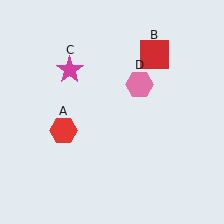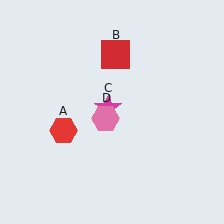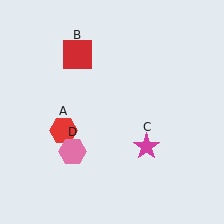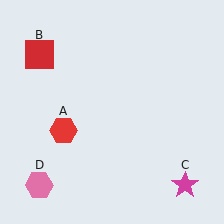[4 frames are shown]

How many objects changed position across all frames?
3 objects changed position: red square (object B), magenta star (object C), pink hexagon (object D).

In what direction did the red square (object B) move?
The red square (object B) moved left.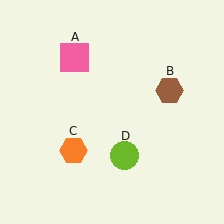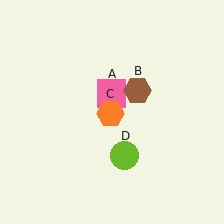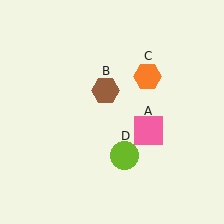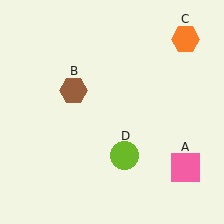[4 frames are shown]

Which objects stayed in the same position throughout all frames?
Lime circle (object D) remained stationary.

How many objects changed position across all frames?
3 objects changed position: pink square (object A), brown hexagon (object B), orange hexagon (object C).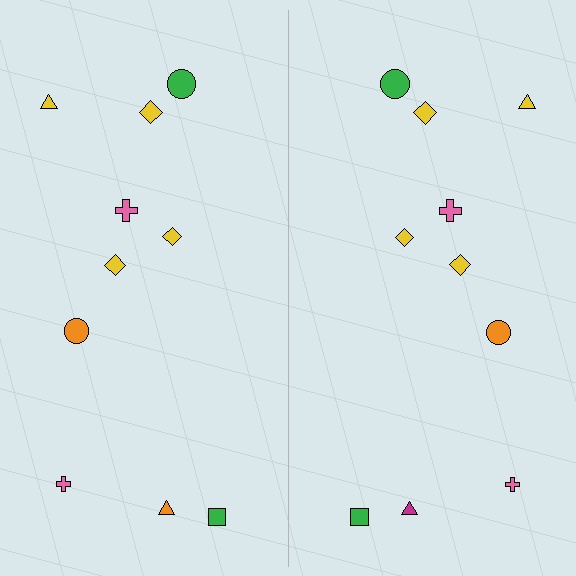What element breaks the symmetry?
The magenta triangle on the right side breaks the symmetry — its mirror counterpart is orange.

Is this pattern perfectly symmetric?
No, the pattern is not perfectly symmetric. The magenta triangle on the right side breaks the symmetry — its mirror counterpart is orange.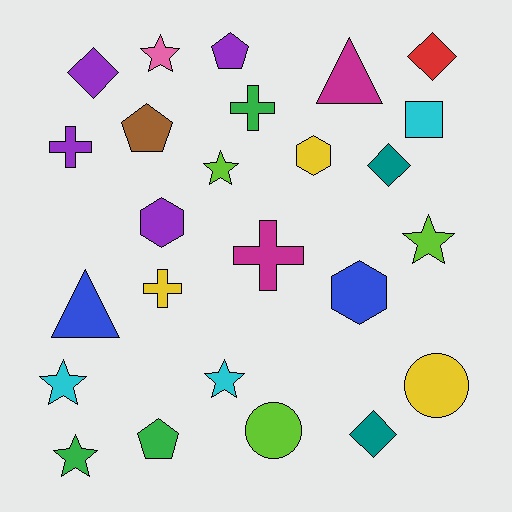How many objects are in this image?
There are 25 objects.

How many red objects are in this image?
There is 1 red object.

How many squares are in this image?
There is 1 square.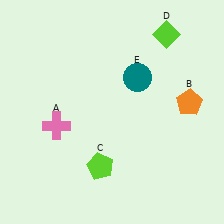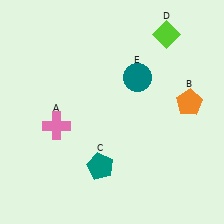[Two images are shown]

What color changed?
The pentagon (C) changed from lime in Image 1 to teal in Image 2.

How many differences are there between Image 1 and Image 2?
There is 1 difference between the two images.